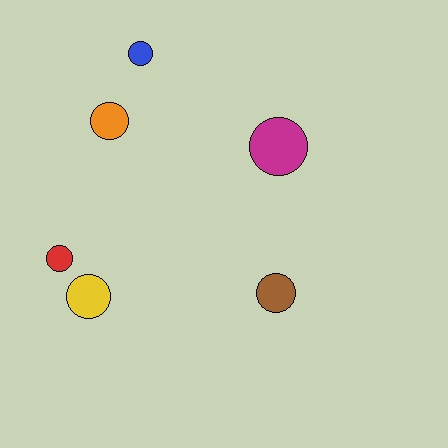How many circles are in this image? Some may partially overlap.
There are 6 circles.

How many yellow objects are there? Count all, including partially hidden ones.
There is 1 yellow object.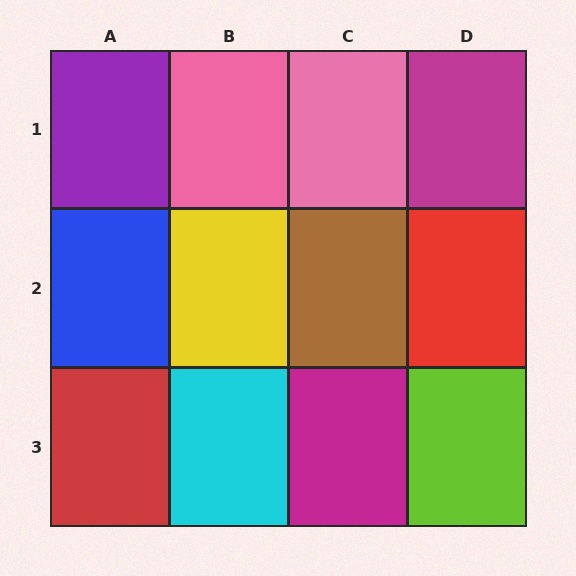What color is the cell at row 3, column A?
Red.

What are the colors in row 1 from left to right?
Purple, pink, pink, magenta.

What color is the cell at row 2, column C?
Brown.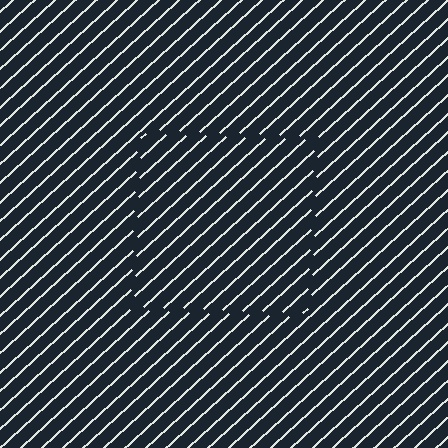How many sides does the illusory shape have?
4 sides — the line-ends trace a square.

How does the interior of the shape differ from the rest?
The interior of the shape contains the same grating, shifted by half a period — the contour is defined by the phase discontinuity where line-ends from the inner and outer gratings abut.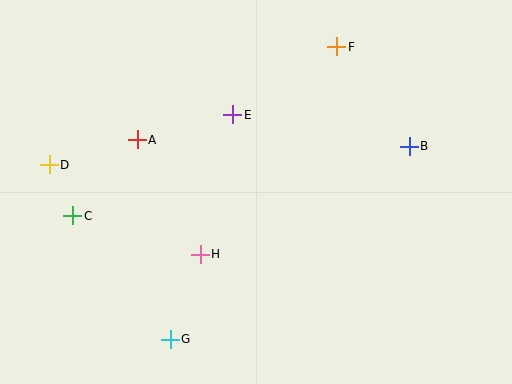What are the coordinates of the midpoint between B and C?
The midpoint between B and C is at (241, 181).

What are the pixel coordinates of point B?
Point B is at (409, 146).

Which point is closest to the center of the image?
Point E at (233, 115) is closest to the center.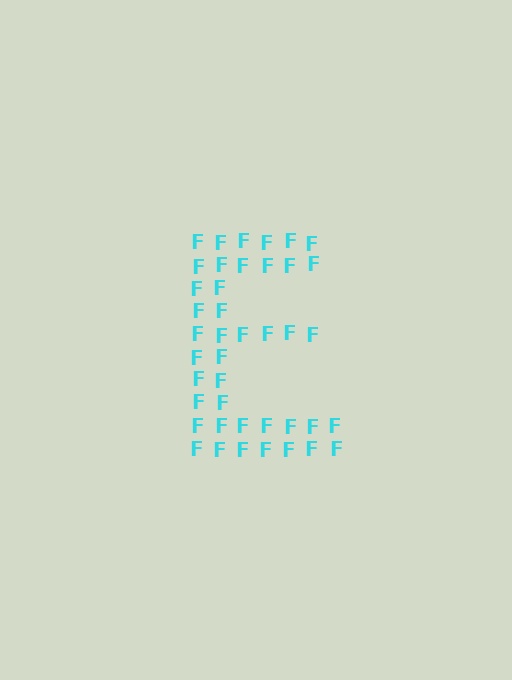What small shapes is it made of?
It is made of small letter F's.